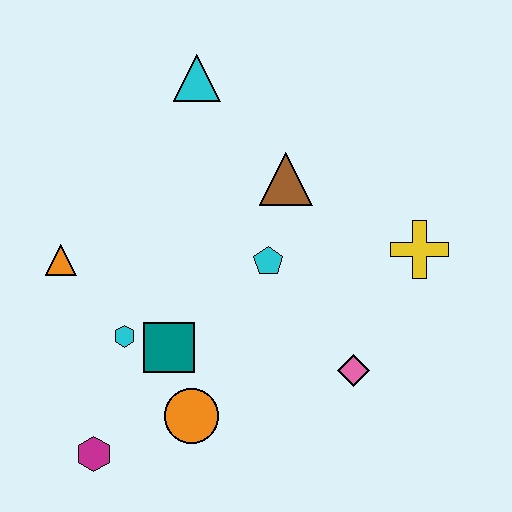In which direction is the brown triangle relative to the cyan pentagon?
The brown triangle is above the cyan pentagon.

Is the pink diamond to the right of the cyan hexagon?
Yes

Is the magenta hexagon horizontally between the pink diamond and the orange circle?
No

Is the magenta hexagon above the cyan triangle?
No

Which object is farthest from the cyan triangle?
The magenta hexagon is farthest from the cyan triangle.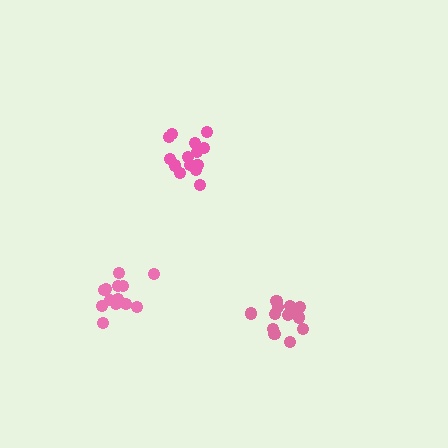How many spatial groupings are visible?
There are 3 spatial groupings.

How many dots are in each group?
Group 1: 14 dots, Group 2: 13 dots, Group 3: 13 dots (40 total).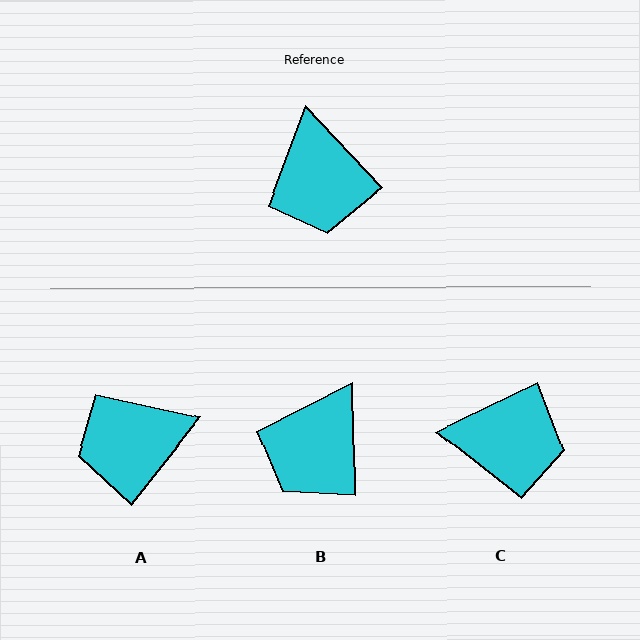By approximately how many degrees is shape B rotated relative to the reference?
Approximately 43 degrees clockwise.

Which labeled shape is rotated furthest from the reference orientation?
A, about 82 degrees away.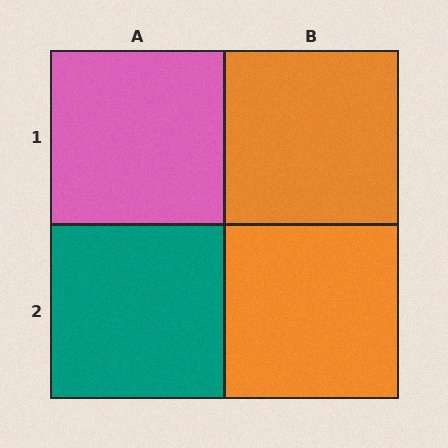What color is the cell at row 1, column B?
Orange.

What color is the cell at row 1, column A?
Pink.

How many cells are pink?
1 cell is pink.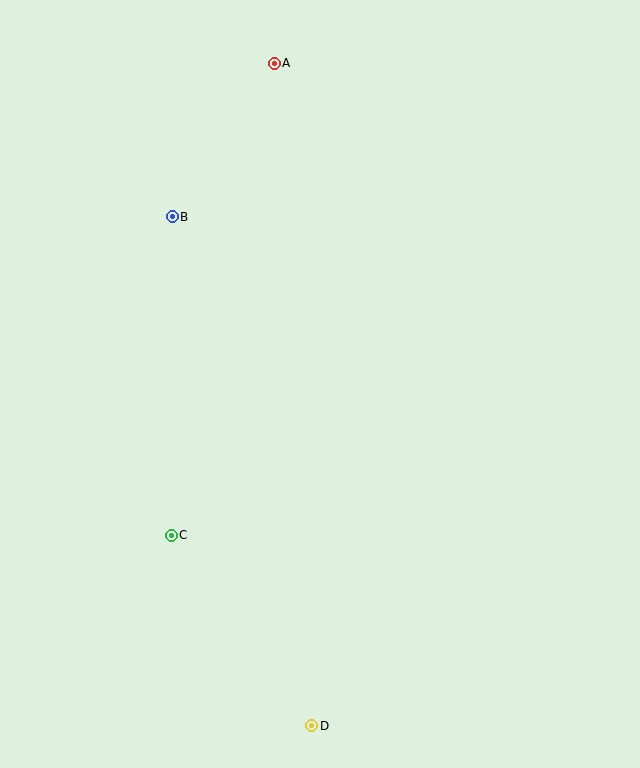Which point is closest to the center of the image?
Point C at (171, 535) is closest to the center.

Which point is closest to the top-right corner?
Point A is closest to the top-right corner.